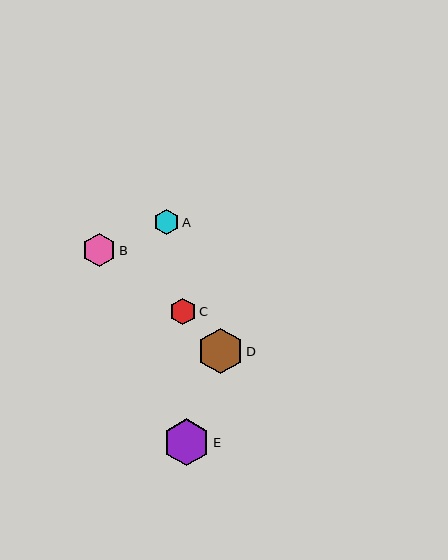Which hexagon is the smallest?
Hexagon A is the smallest with a size of approximately 26 pixels.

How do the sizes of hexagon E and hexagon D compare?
Hexagon E and hexagon D are approximately the same size.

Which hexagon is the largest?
Hexagon E is the largest with a size of approximately 47 pixels.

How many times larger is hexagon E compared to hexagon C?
Hexagon E is approximately 1.8 times the size of hexagon C.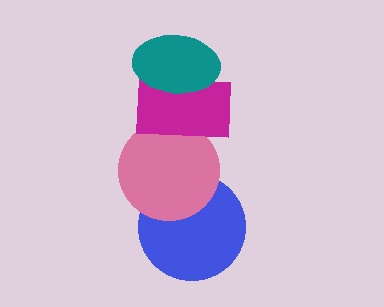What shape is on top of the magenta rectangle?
The teal ellipse is on top of the magenta rectangle.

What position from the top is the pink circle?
The pink circle is 3rd from the top.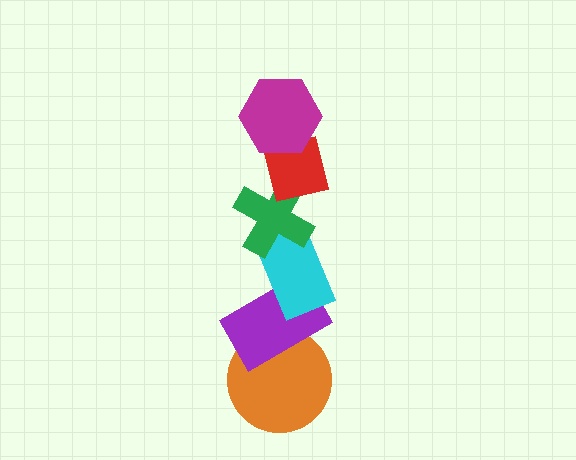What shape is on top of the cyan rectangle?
The green cross is on top of the cyan rectangle.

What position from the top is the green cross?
The green cross is 3rd from the top.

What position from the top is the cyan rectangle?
The cyan rectangle is 4th from the top.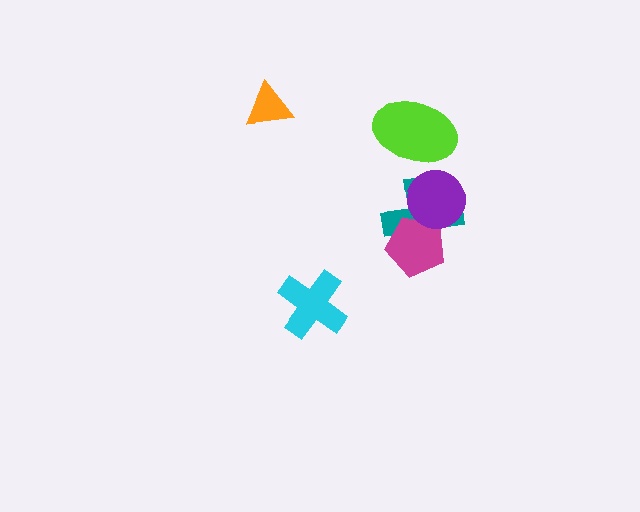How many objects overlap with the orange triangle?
0 objects overlap with the orange triangle.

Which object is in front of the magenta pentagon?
The purple circle is in front of the magenta pentagon.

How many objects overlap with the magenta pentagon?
2 objects overlap with the magenta pentagon.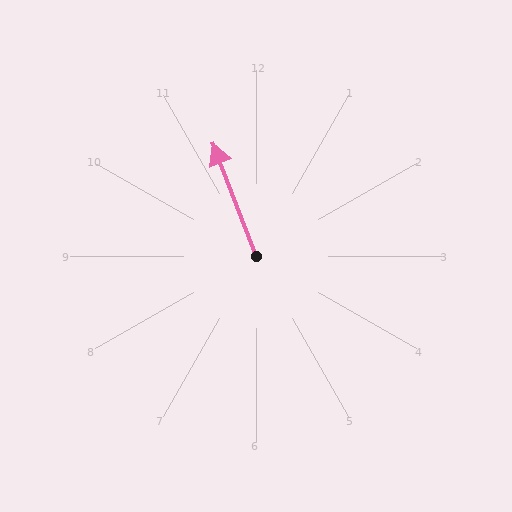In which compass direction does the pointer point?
North.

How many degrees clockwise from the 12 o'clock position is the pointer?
Approximately 339 degrees.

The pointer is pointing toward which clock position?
Roughly 11 o'clock.